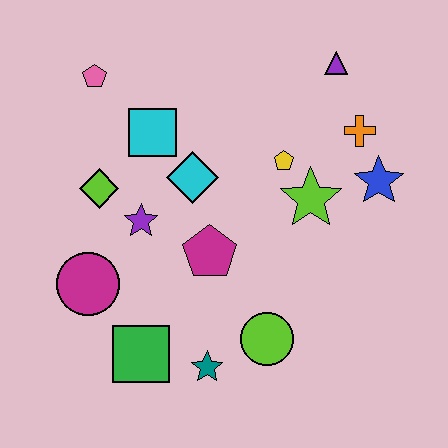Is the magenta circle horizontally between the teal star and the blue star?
No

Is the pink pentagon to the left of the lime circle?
Yes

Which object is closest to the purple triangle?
The orange cross is closest to the purple triangle.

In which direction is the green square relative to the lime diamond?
The green square is below the lime diamond.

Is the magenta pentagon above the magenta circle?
Yes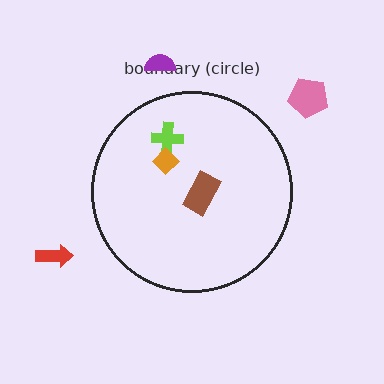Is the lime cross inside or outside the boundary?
Inside.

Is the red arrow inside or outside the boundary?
Outside.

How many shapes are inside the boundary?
3 inside, 3 outside.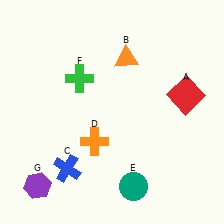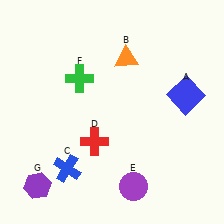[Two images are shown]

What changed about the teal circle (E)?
In Image 1, E is teal. In Image 2, it changed to purple.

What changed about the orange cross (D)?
In Image 1, D is orange. In Image 2, it changed to red.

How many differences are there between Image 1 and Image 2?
There are 3 differences between the two images.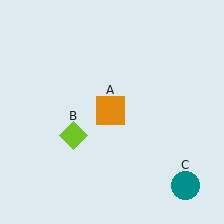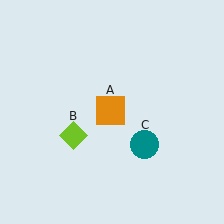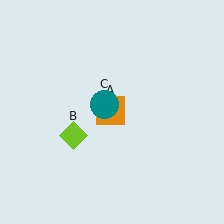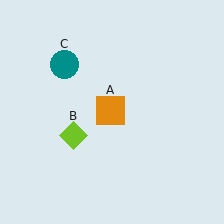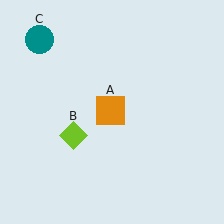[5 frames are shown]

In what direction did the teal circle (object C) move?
The teal circle (object C) moved up and to the left.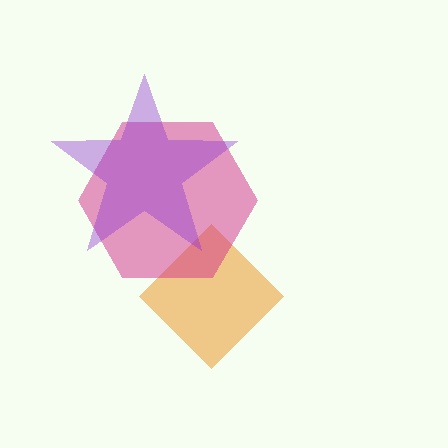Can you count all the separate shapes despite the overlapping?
Yes, there are 3 separate shapes.